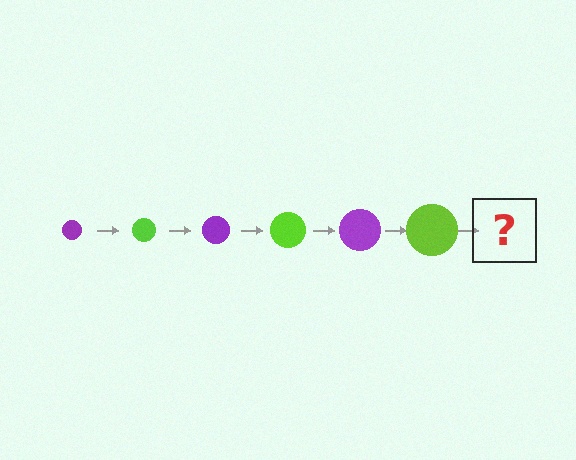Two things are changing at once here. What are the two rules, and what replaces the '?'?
The two rules are that the circle grows larger each step and the color cycles through purple and lime. The '?' should be a purple circle, larger than the previous one.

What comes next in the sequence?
The next element should be a purple circle, larger than the previous one.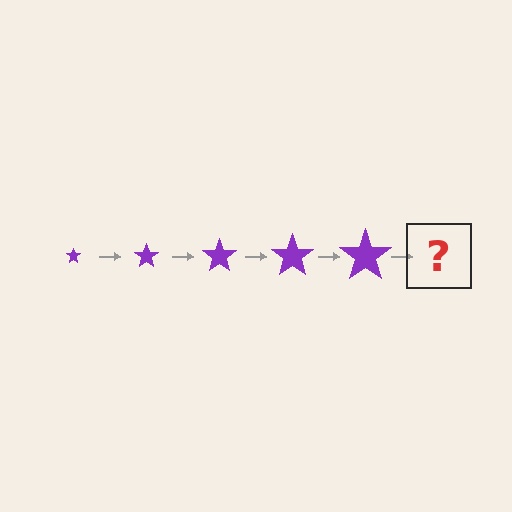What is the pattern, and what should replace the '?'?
The pattern is that the star gets progressively larger each step. The '?' should be a purple star, larger than the previous one.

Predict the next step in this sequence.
The next step is a purple star, larger than the previous one.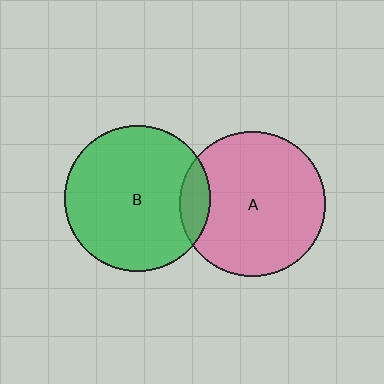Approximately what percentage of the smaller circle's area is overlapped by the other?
Approximately 10%.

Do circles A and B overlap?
Yes.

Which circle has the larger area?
Circle B (green).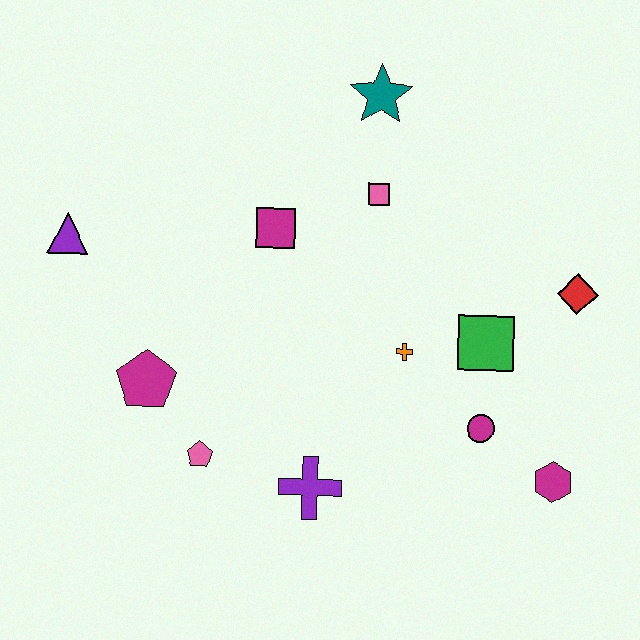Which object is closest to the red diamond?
The green square is closest to the red diamond.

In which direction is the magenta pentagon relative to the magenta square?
The magenta pentagon is below the magenta square.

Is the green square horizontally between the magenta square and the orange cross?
No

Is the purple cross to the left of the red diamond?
Yes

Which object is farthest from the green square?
The purple triangle is farthest from the green square.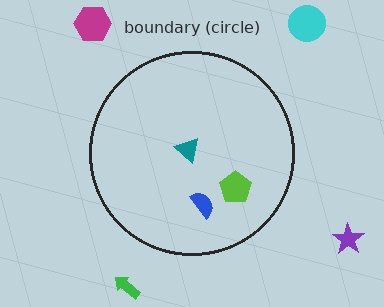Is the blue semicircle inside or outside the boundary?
Inside.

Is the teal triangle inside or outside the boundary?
Inside.